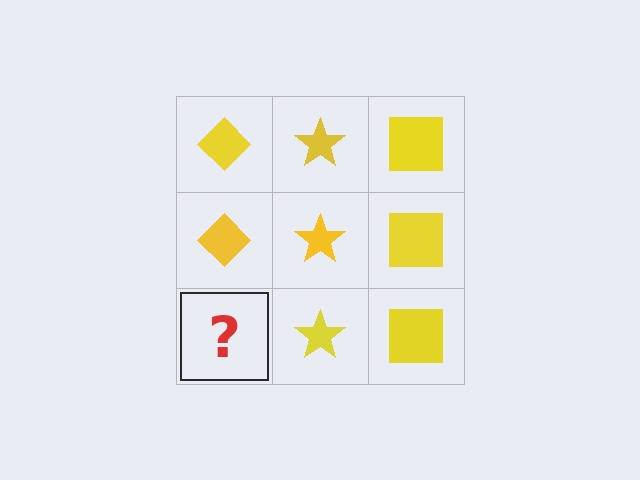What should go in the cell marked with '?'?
The missing cell should contain a yellow diamond.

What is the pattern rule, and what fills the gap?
The rule is that each column has a consistent shape. The gap should be filled with a yellow diamond.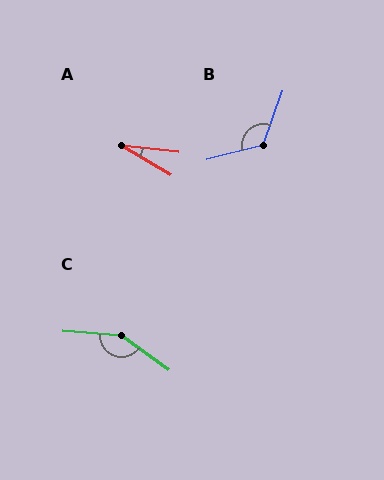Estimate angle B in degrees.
Approximately 124 degrees.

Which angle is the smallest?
A, at approximately 24 degrees.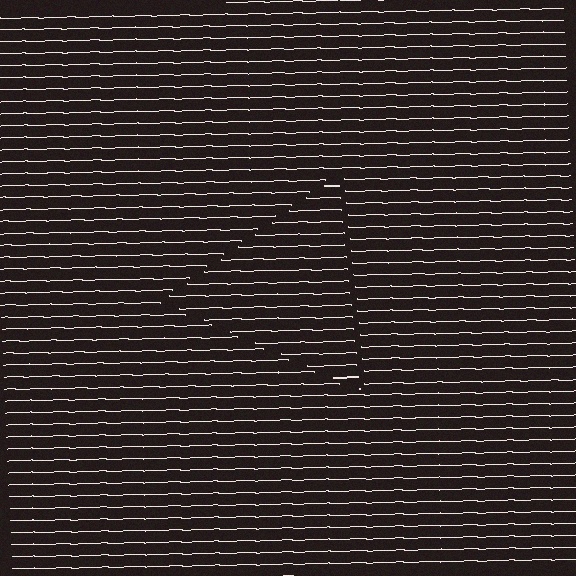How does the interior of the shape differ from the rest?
The interior of the shape contains the same grating, shifted by half a period — the contour is defined by the phase discontinuity where line-ends from the inner and outer gratings abut.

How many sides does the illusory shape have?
3 sides — the line-ends trace a triangle.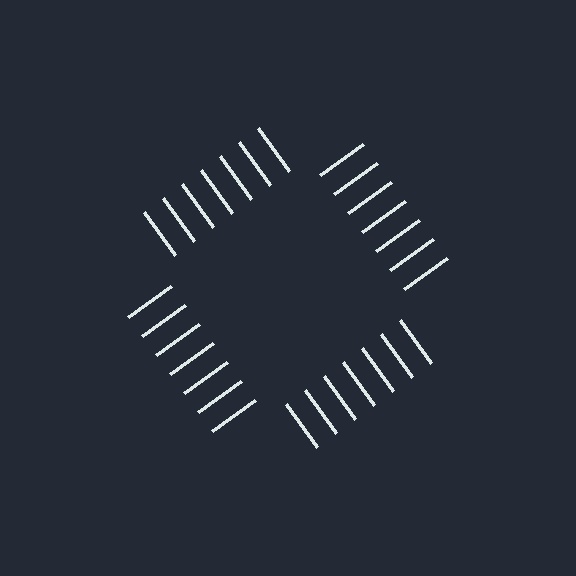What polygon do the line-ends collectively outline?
An illusory square — the line segments terminate on its edges but no continuous stroke is drawn.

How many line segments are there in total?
28 — 7 along each of the 4 edges.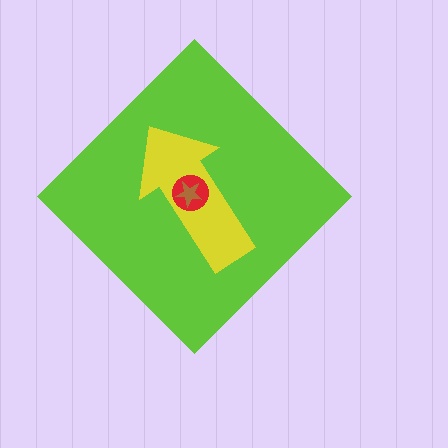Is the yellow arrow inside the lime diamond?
Yes.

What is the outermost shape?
The lime diamond.